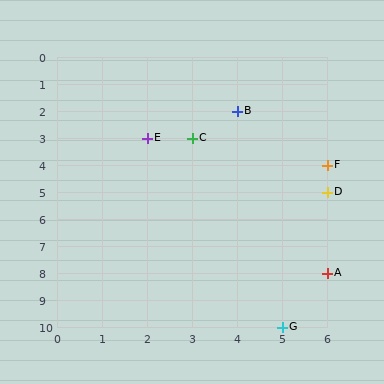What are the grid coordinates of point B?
Point B is at grid coordinates (4, 2).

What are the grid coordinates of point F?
Point F is at grid coordinates (6, 4).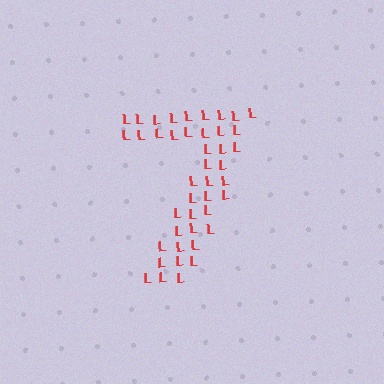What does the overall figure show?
The overall figure shows the digit 7.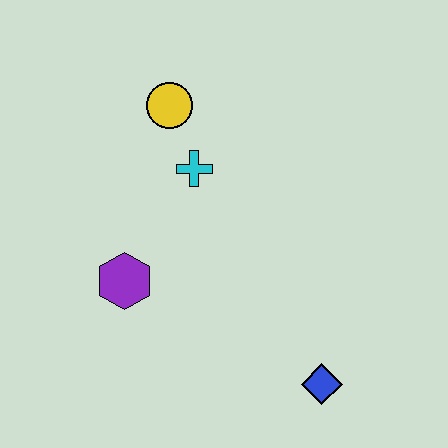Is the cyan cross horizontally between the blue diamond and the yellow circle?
Yes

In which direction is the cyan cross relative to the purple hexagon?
The cyan cross is above the purple hexagon.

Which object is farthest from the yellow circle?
The blue diamond is farthest from the yellow circle.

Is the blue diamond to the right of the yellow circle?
Yes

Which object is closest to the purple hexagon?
The cyan cross is closest to the purple hexagon.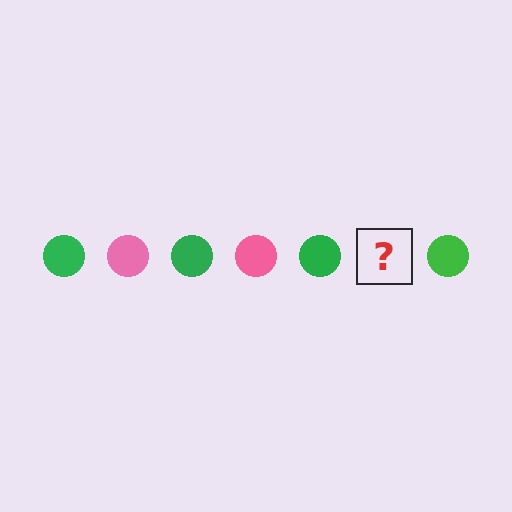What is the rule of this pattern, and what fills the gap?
The rule is that the pattern cycles through green, pink circles. The gap should be filled with a pink circle.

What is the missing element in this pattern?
The missing element is a pink circle.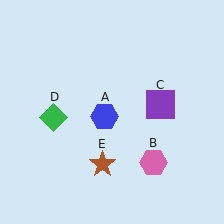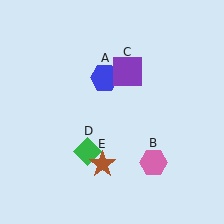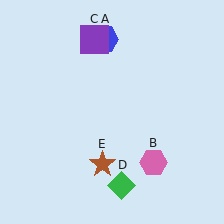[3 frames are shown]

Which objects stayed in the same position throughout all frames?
Pink hexagon (object B) and brown star (object E) remained stationary.